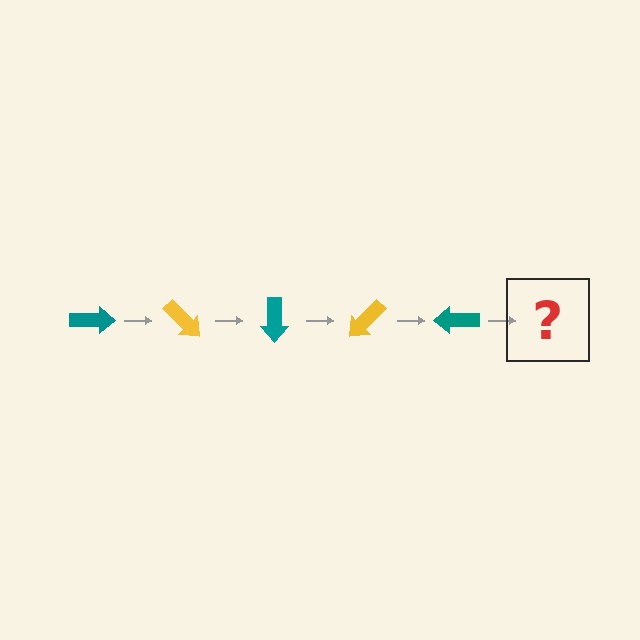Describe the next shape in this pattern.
It should be a yellow arrow, rotated 225 degrees from the start.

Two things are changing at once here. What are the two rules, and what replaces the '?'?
The two rules are that it rotates 45 degrees each step and the color cycles through teal and yellow. The '?' should be a yellow arrow, rotated 225 degrees from the start.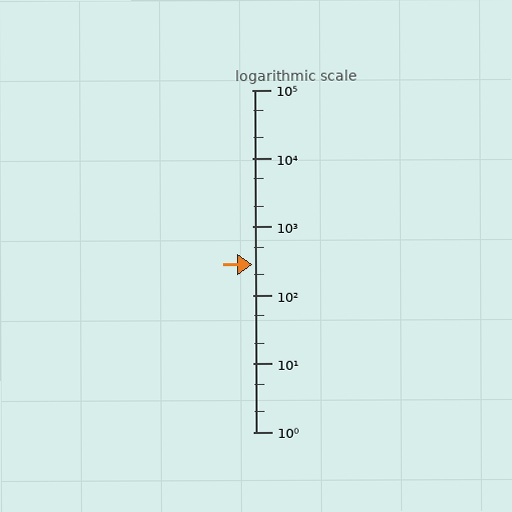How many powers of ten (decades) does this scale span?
The scale spans 5 decades, from 1 to 100000.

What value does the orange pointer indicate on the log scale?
The pointer indicates approximately 280.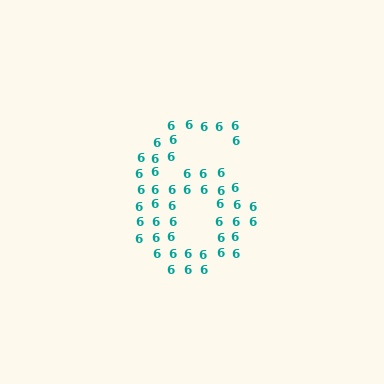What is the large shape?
The large shape is the digit 6.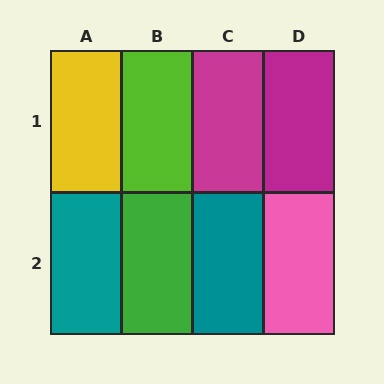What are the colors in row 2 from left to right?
Teal, green, teal, pink.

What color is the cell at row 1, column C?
Magenta.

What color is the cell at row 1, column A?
Yellow.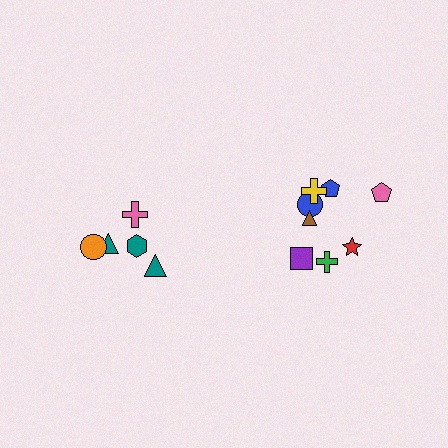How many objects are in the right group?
There are 8 objects.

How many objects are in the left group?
There are 5 objects.